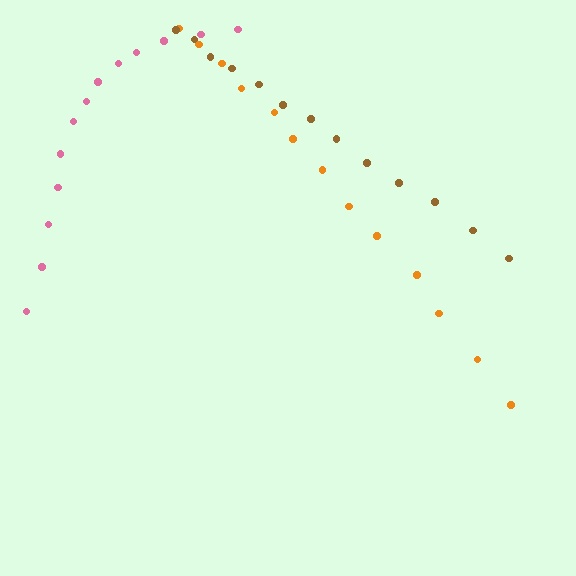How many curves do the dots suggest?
There are 3 distinct paths.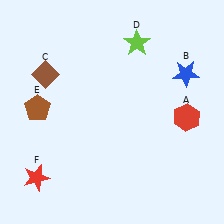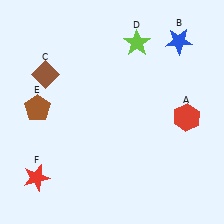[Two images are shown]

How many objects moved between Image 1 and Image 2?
1 object moved between the two images.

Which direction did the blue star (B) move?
The blue star (B) moved up.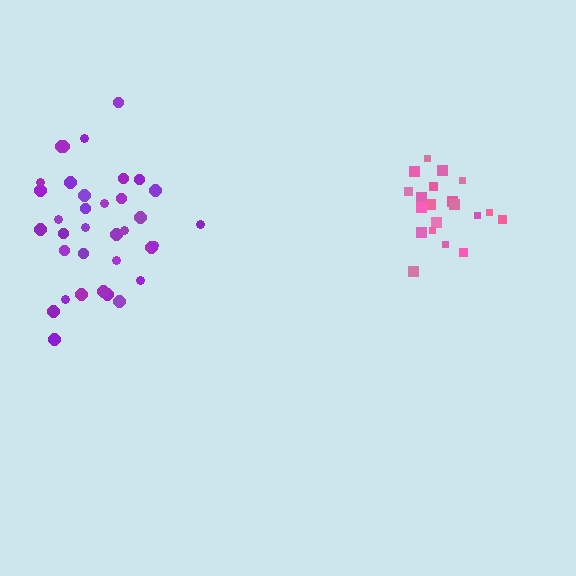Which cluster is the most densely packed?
Pink.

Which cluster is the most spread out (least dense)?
Purple.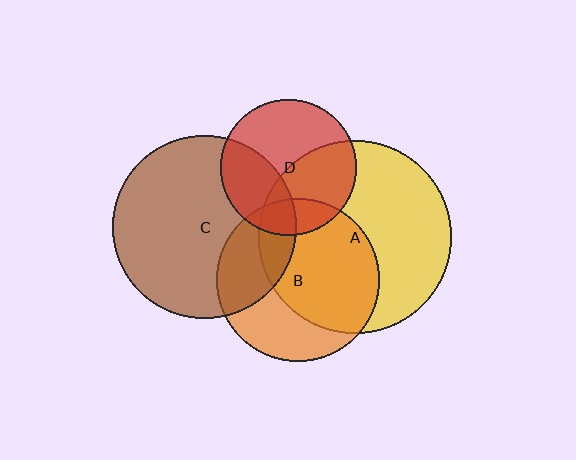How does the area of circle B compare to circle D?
Approximately 1.4 times.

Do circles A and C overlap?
Yes.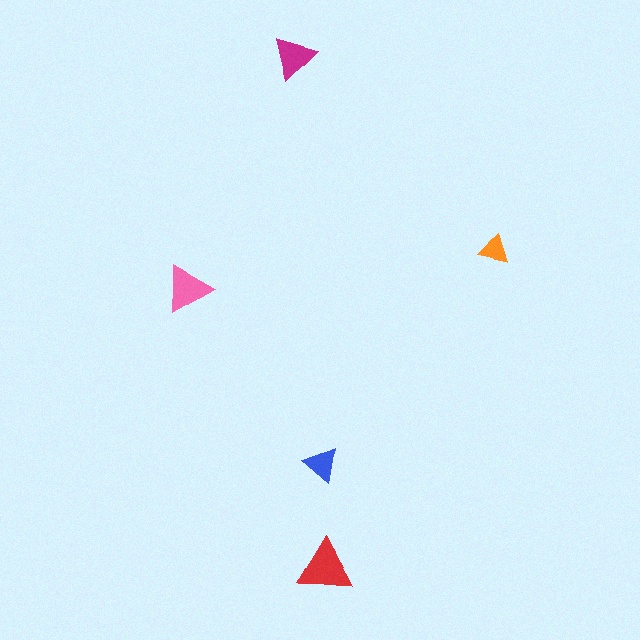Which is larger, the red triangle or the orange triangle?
The red one.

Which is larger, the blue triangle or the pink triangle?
The pink one.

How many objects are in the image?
There are 5 objects in the image.